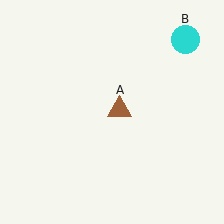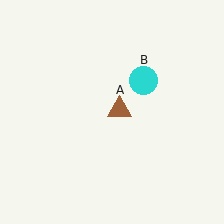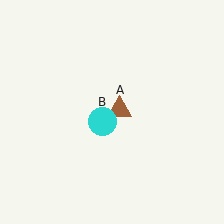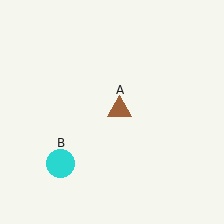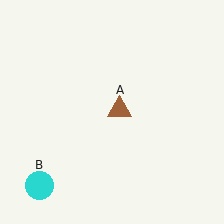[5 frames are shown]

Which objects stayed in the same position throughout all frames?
Brown triangle (object A) remained stationary.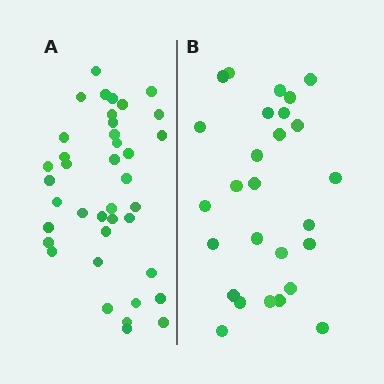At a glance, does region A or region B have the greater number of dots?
Region A (the left region) has more dots.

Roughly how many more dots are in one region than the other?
Region A has roughly 12 or so more dots than region B.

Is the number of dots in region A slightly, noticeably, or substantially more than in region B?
Region A has noticeably more, but not dramatically so. The ratio is roughly 1.4 to 1.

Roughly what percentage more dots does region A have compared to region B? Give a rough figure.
About 45% more.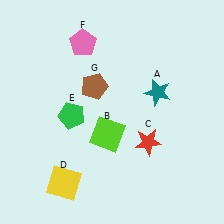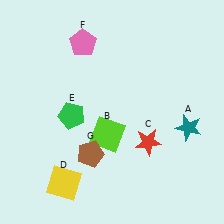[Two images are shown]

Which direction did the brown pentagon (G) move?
The brown pentagon (G) moved down.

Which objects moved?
The objects that moved are: the teal star (A), the brown pentagon (G).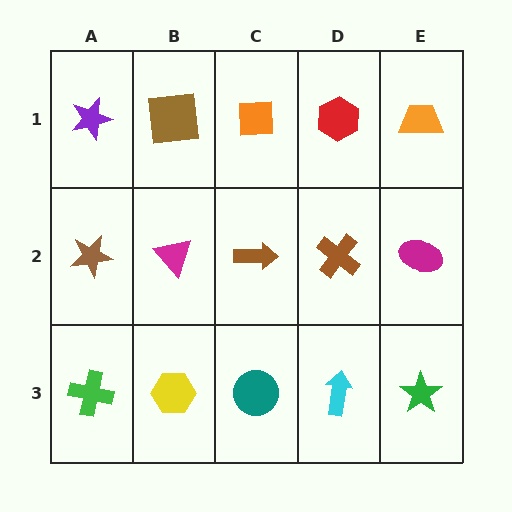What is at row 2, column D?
A brown cross.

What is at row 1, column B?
A brown square.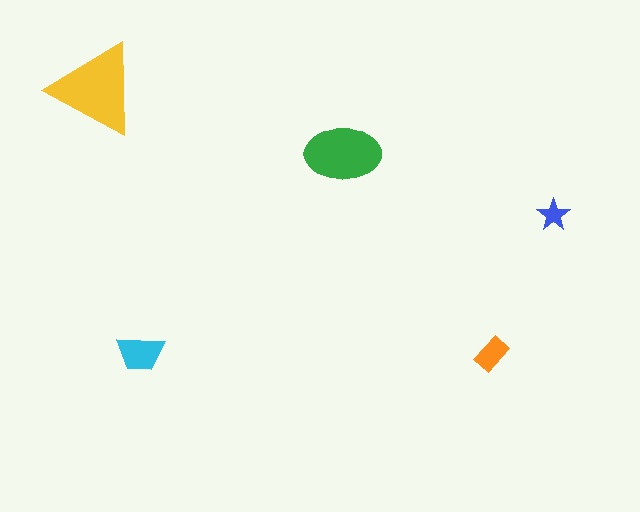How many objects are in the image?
There are 5 objects in the image.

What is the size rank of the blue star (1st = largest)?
5th.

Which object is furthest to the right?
The blue star is rightmost.